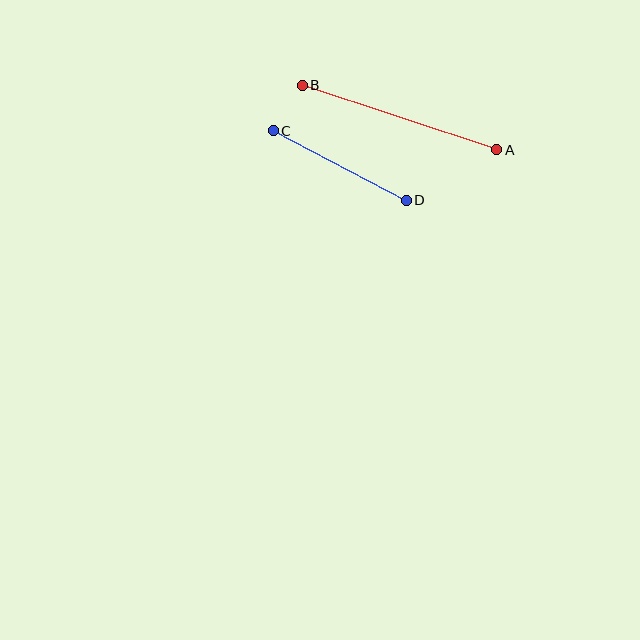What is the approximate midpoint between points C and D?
The midpoint is at approximately (340, 165) pixels.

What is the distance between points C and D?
The distance is approximately 150 pixels.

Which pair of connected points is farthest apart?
Points A and B are farthest apart.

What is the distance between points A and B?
The distance is approximately 205 pixels.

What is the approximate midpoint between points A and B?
The midpoint is at approximately (400, 117) pixels.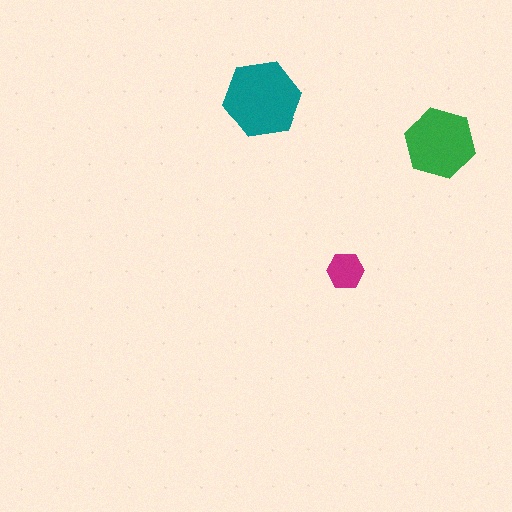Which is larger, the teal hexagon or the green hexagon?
The teal one.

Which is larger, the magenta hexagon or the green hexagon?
The green one.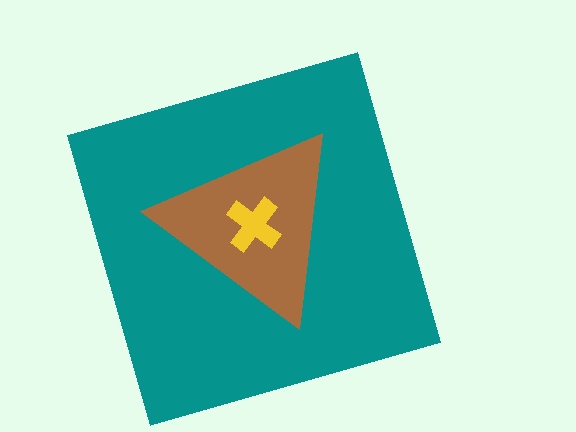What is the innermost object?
The yellow cross.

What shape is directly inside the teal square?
The brown triangle.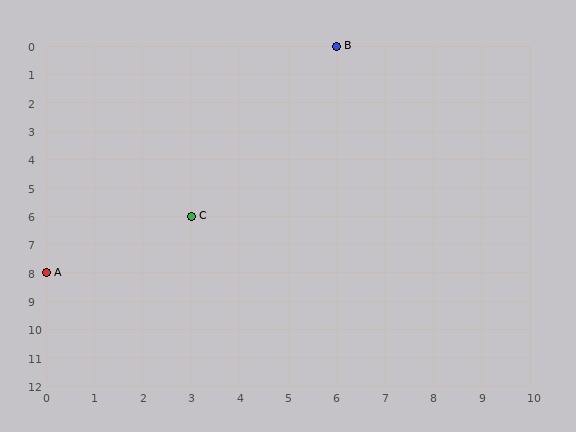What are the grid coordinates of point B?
Point B is at grid coordinates (6, 0).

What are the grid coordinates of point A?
Point A is at grid coordinates (0, 8).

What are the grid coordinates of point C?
Point C is at grid coordinates (3, 6).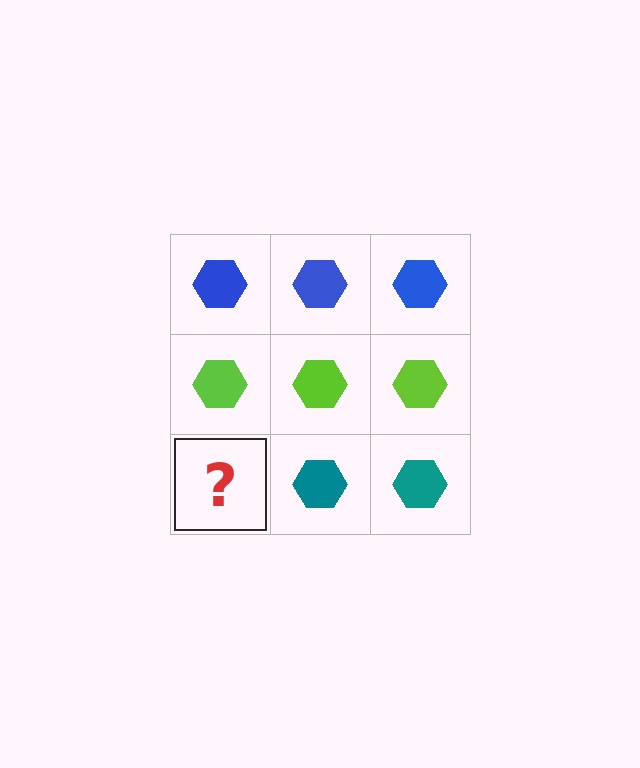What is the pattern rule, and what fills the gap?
The rule is that each row has a consistent color. The gap should be filled with a teal hexagon.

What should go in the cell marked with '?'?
The missing cell should contain a teal hexagon.